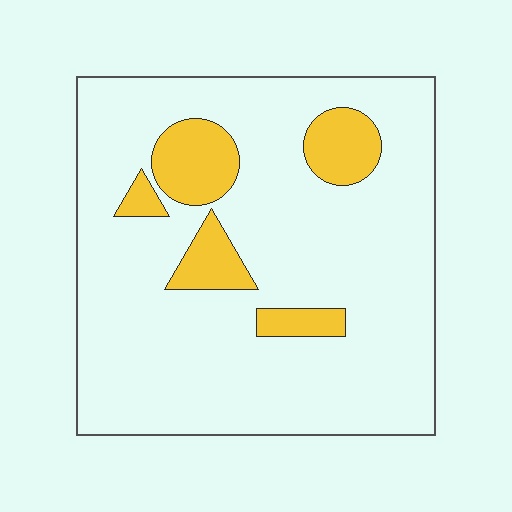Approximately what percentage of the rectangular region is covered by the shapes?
Approximately 15%.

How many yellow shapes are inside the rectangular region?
5.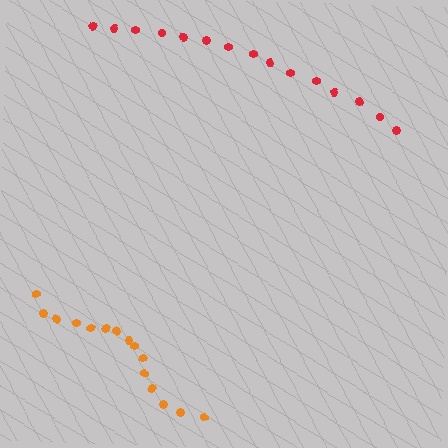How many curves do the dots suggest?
There are 2 distinct paths.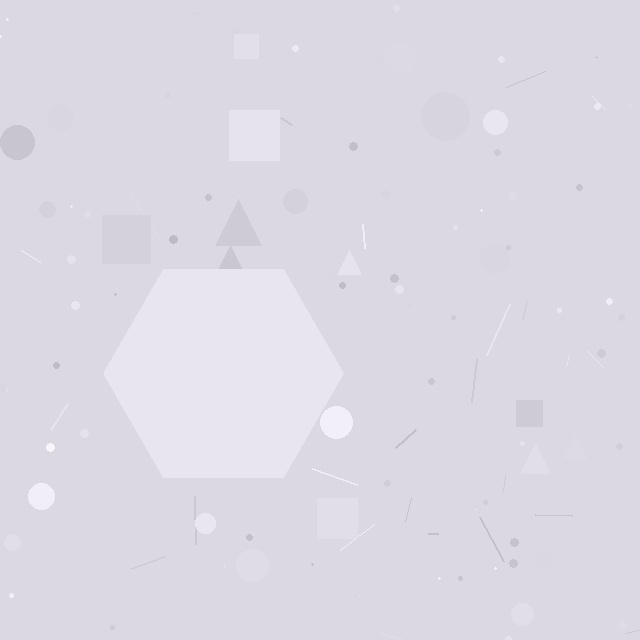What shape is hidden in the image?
A hexagon is hidden in the image.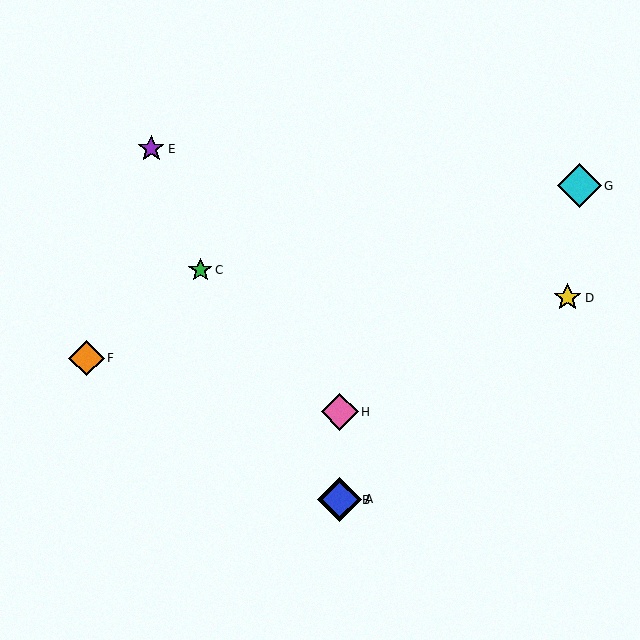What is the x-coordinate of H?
Object H is at x≈340.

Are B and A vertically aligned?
Yes, both are at x≈340.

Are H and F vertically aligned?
No, H is at x≈340 and F is at x≈87.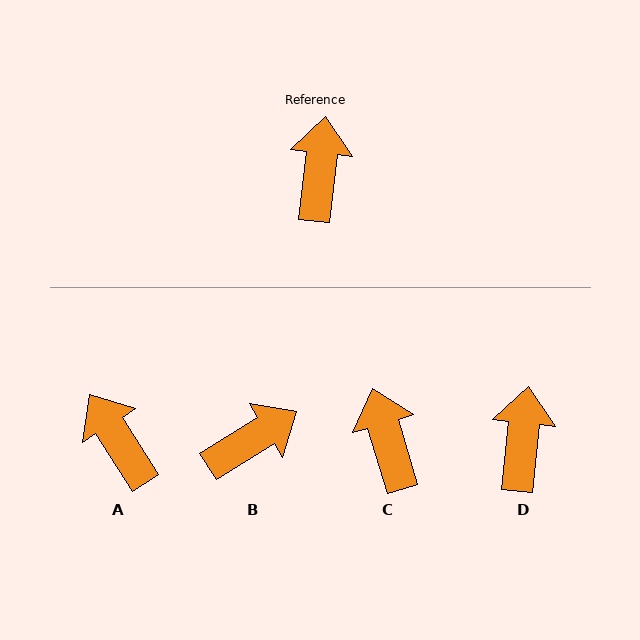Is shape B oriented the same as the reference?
No, it is off by about 52 degrees.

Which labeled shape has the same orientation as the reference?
D.